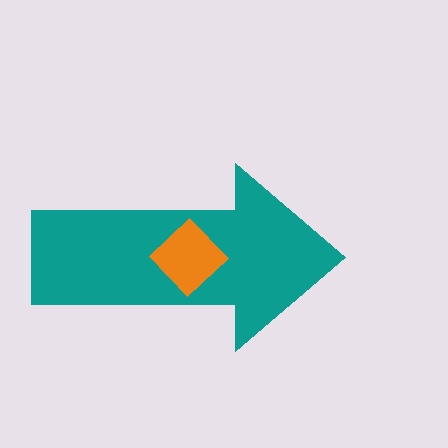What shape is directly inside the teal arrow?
The orange diamond.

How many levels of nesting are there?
2.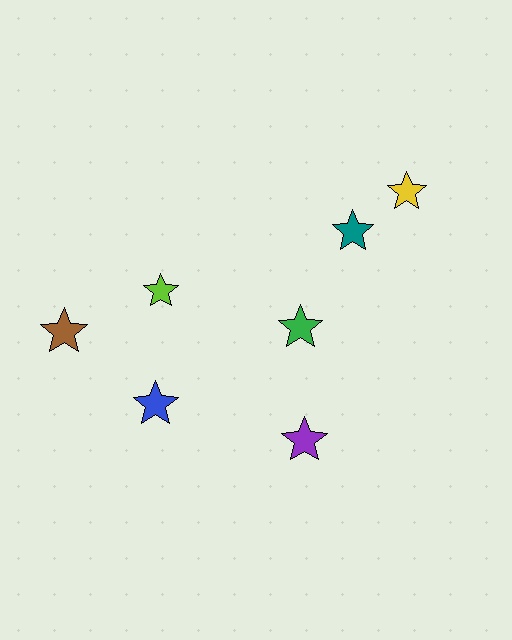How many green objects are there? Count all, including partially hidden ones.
There is 1 green object.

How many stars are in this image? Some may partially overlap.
There are 7 stars.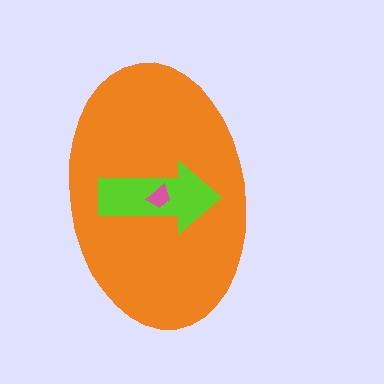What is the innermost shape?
The pink trapezoid.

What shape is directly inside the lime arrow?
The pink trapezoid.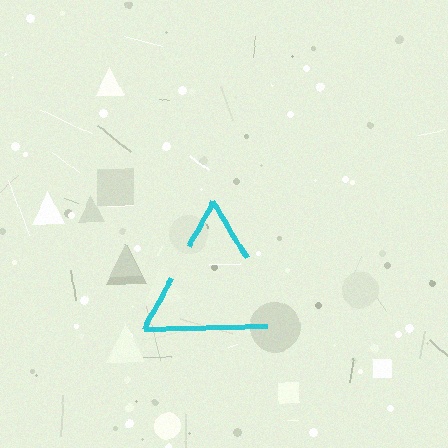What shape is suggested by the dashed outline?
The dashed outline suggests a triangle.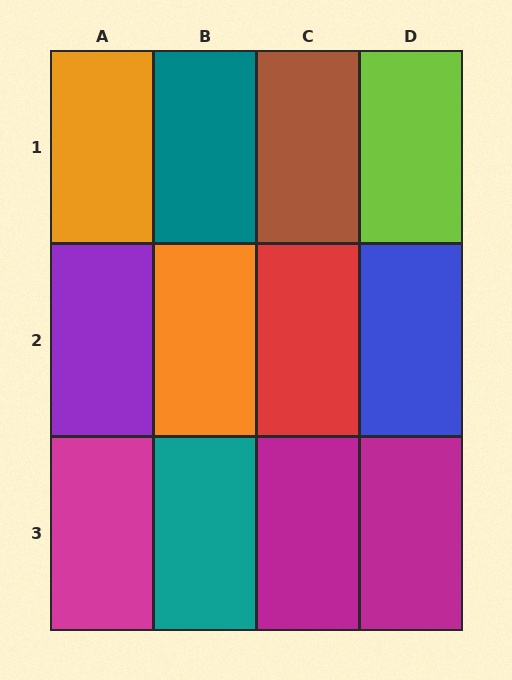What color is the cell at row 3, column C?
Magenta.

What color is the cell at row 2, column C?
Red.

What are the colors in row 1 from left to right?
Orange, teal, brown, lime.